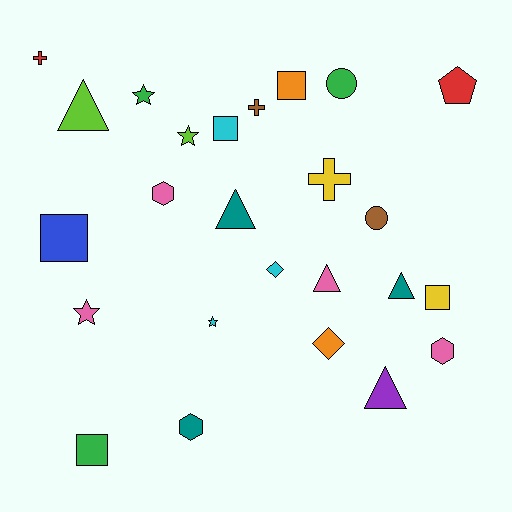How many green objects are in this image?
There are 3 green objects.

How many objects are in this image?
There are 25 objects.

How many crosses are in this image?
There are 3 crosses.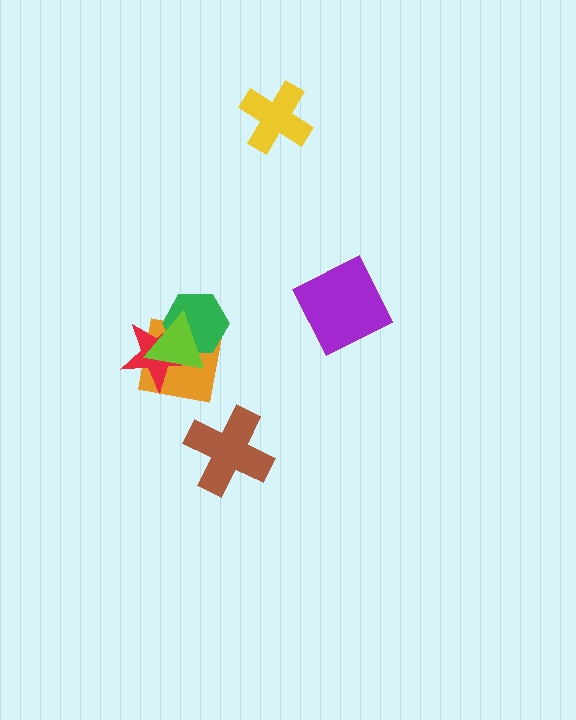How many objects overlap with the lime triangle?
3 objects overlap with the lime triangle.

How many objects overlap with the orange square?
3 objects overlap with the orange square.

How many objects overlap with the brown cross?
0 objects overlap with the brown cross.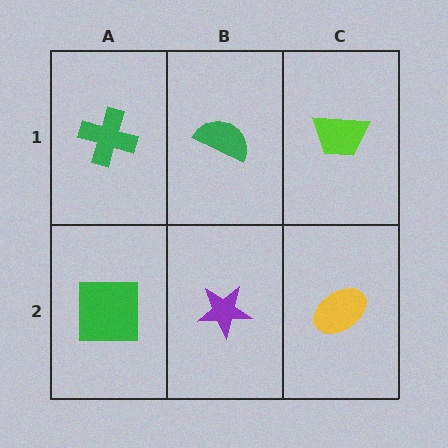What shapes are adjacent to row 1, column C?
A yellow ellipse (row 2, column C), a green semicircle (row 1, column B).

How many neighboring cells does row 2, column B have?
3.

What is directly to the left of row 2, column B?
A green square.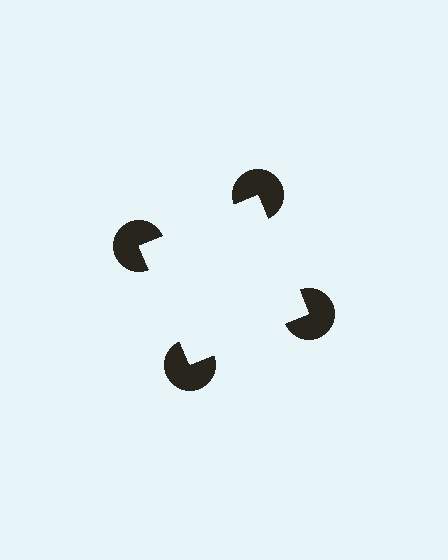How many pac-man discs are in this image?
There are 4 — one at each vertex of the illusory square.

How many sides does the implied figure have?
4 sides.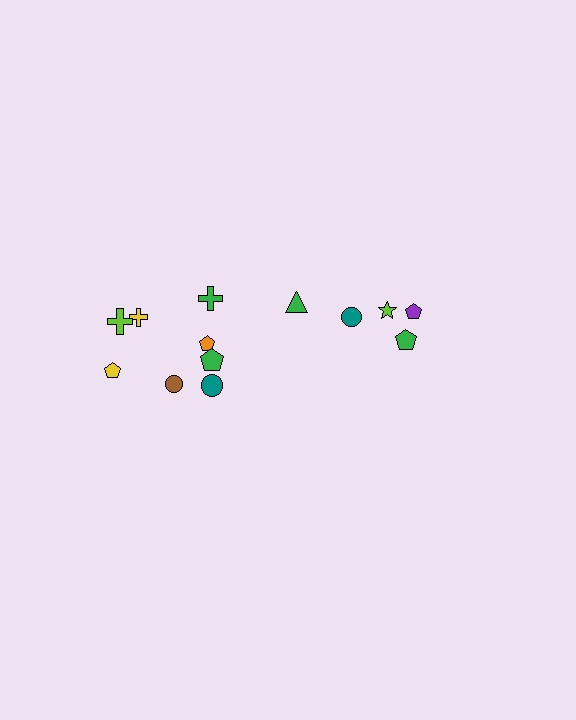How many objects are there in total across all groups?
There are 13 objects.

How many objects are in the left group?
There are 8 objects.